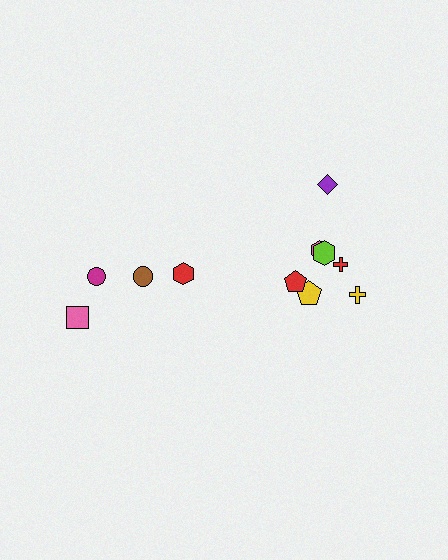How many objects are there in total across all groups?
There are 11 objects.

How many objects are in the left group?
There are 4 objects.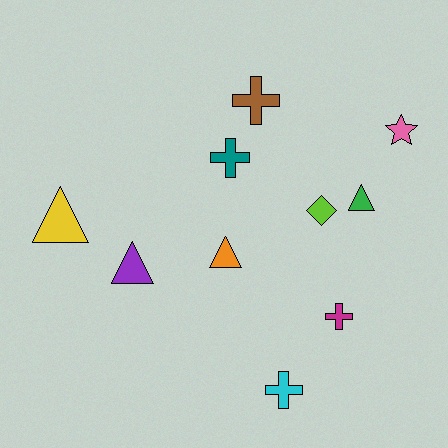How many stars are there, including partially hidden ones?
There is 1 star.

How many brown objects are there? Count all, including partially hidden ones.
There is 1 brown object.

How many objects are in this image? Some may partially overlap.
There are 10 objects.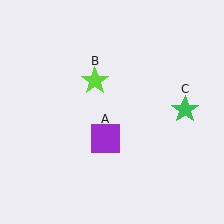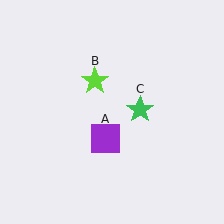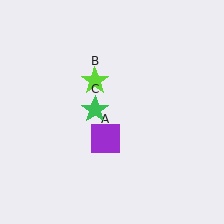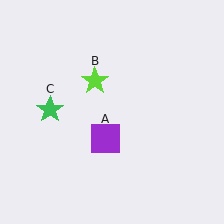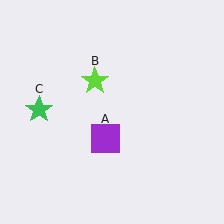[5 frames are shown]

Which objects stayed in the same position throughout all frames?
Purple square (object A) and lime star (object B) remained stationary.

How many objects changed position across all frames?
1 object changed position: green star (object C).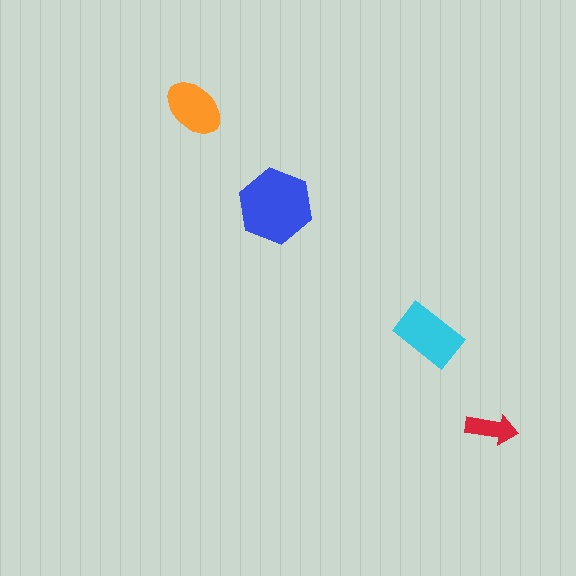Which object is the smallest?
The red arrow.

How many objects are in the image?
There are 4 objects in the image.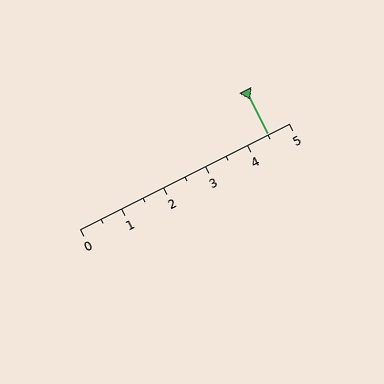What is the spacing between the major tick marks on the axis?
The major ticks are spaced 1 apart.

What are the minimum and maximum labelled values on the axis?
The axis runs from 0 to 5.